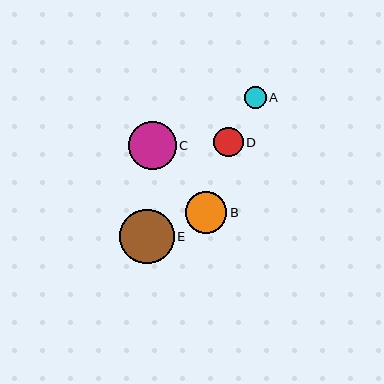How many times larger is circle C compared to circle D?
Circle C is approximately 1.6 times the size of circle D.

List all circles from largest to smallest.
From largest to smallest: E, C, B, D, A.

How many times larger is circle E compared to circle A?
Circle E is approximately 2.5 times the size of circle A.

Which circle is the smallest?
Circle A is the smallest with a size of approximately 22 pixels.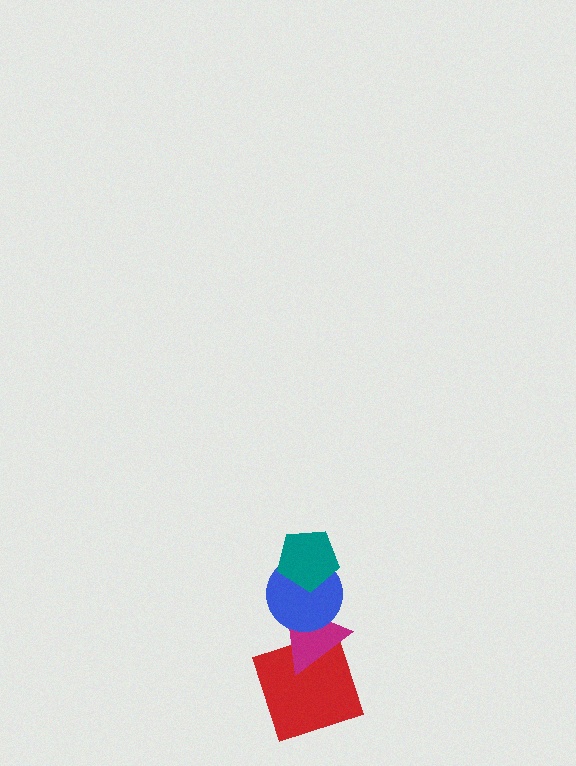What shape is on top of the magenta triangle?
The blue circle is on top of the magenta triangle.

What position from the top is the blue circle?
The blue circle is 2nd from the top.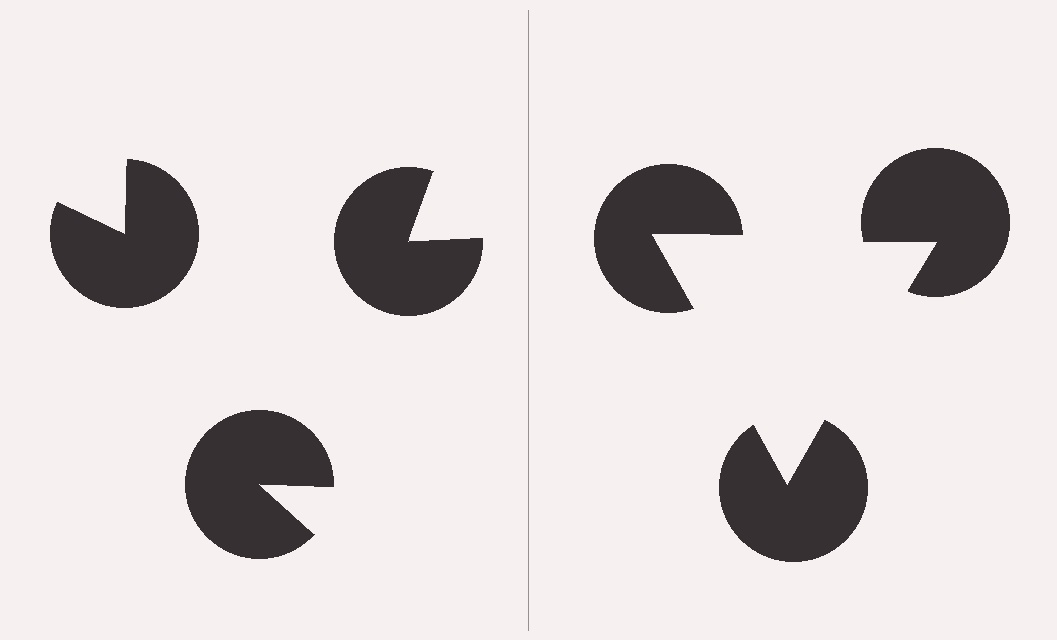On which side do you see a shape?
An illusory triangle appears on the right side. On the left side the wedge cuts are rotated, so no coherent shape forms.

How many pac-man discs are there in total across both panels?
6 — 3 on each side.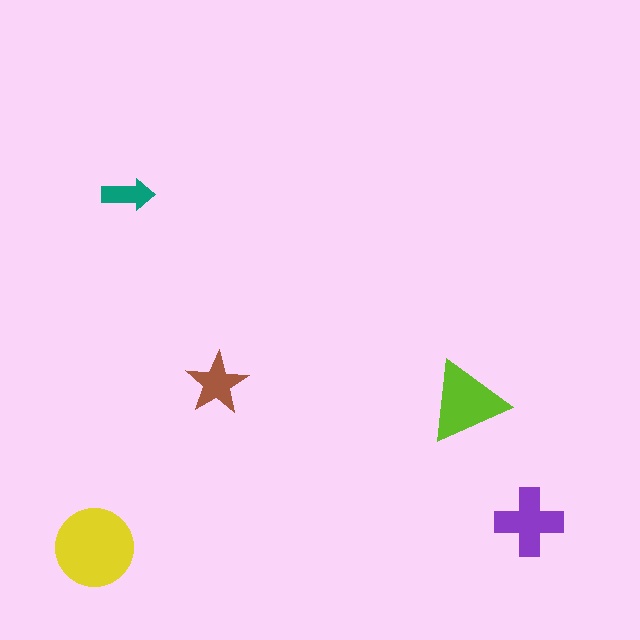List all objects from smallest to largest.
The teal arrow, the brown star, the purple cross, the lime triangle, the yellow circle.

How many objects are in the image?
There are 5 objects in the image.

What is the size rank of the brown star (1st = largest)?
4th.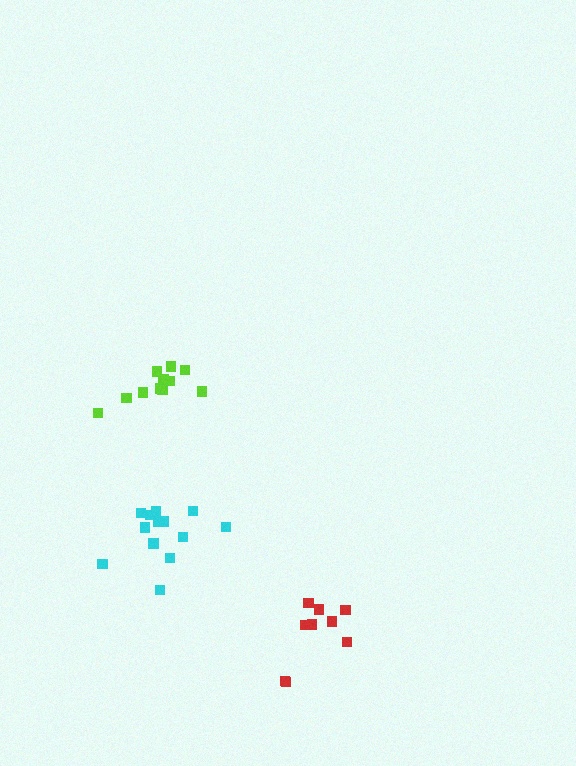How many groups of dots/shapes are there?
There are 3 groups.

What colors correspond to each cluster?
The clusters are colored: lime, cyan, red.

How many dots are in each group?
Group 1: 11 dots, Group 2: 13 dots, Group 3: 9 dots (33 total).